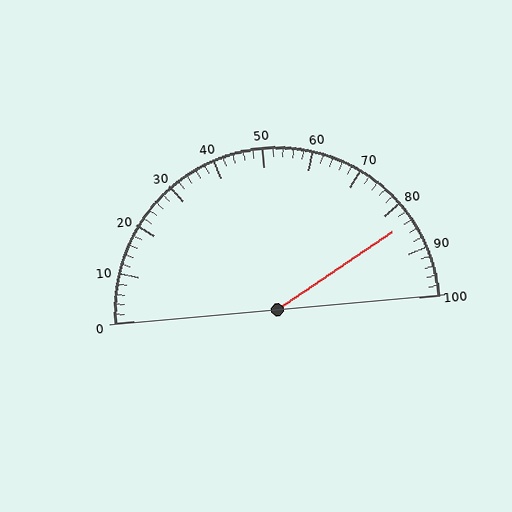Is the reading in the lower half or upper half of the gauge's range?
The reading is in the upper half of the range (0 to 100).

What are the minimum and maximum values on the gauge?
The gauge ranges from 0 to 100.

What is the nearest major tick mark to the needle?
The nearest major tick mark is 80.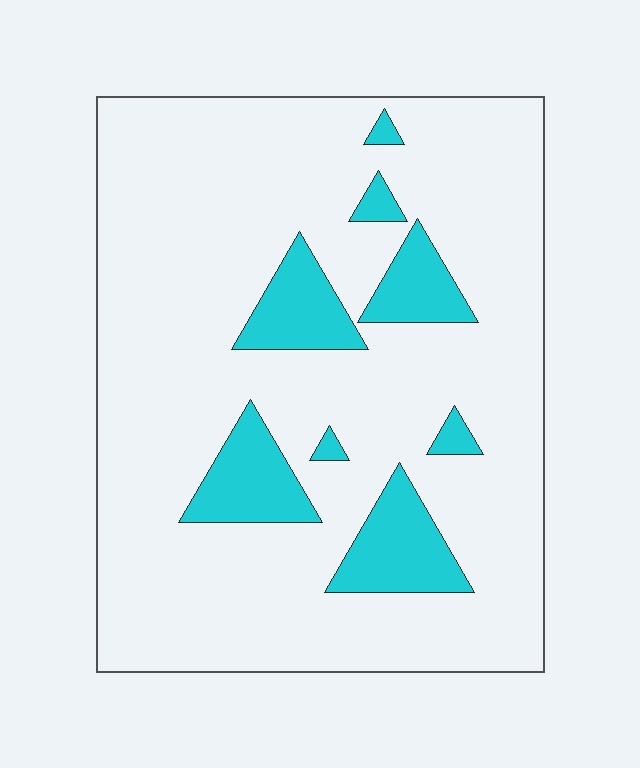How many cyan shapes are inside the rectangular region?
8.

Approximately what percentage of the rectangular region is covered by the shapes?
Approximately 15%.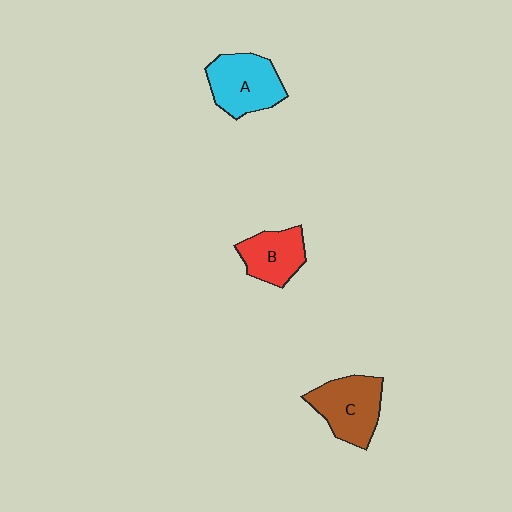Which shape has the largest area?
Shape A (cyan).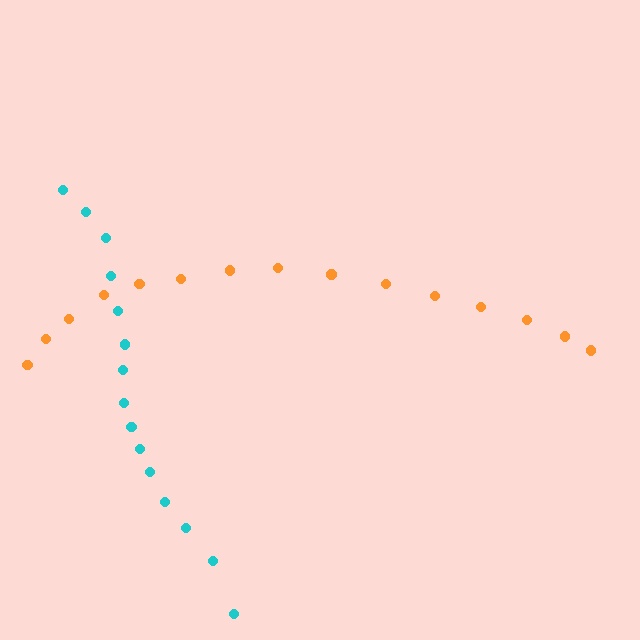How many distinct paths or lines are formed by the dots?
There are 2 distinct paths.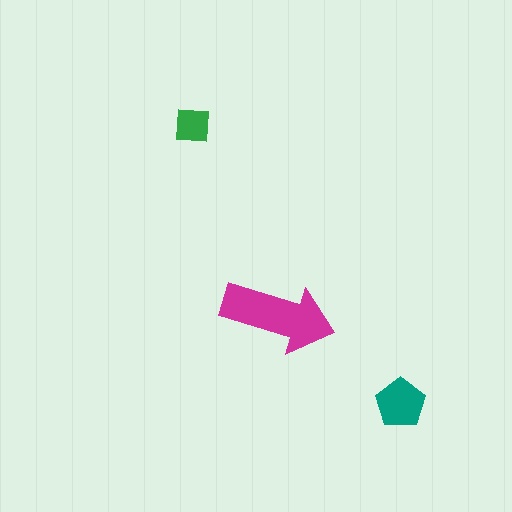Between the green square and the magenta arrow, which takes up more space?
The magenta arrow.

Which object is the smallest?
The green square.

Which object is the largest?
The magenta arrow.